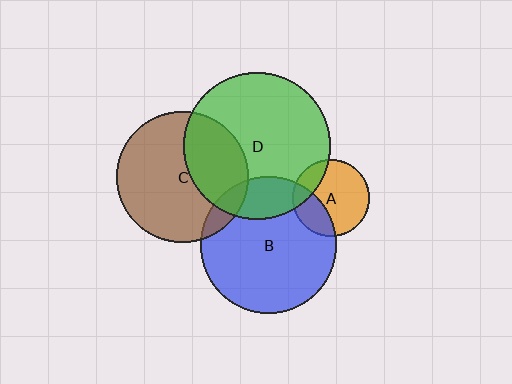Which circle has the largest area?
Circle D (green).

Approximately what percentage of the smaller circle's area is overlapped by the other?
Approximately 20%.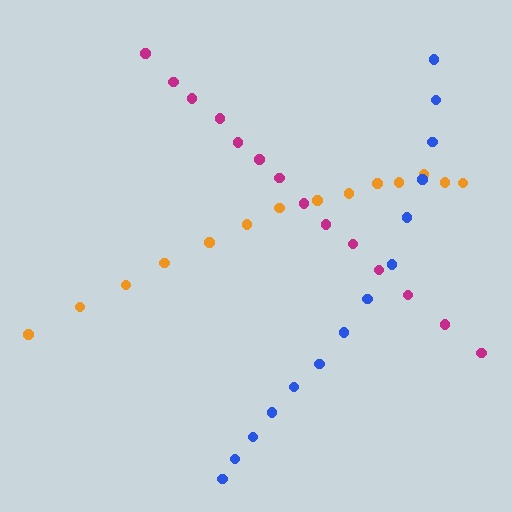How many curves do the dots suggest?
There are 3 distinct paths.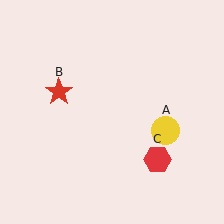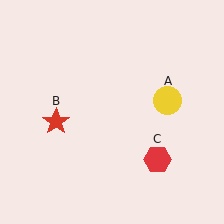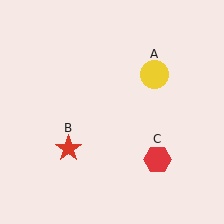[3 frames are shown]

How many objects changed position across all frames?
2 objects changed position: yellow circle (object A), red star (object B).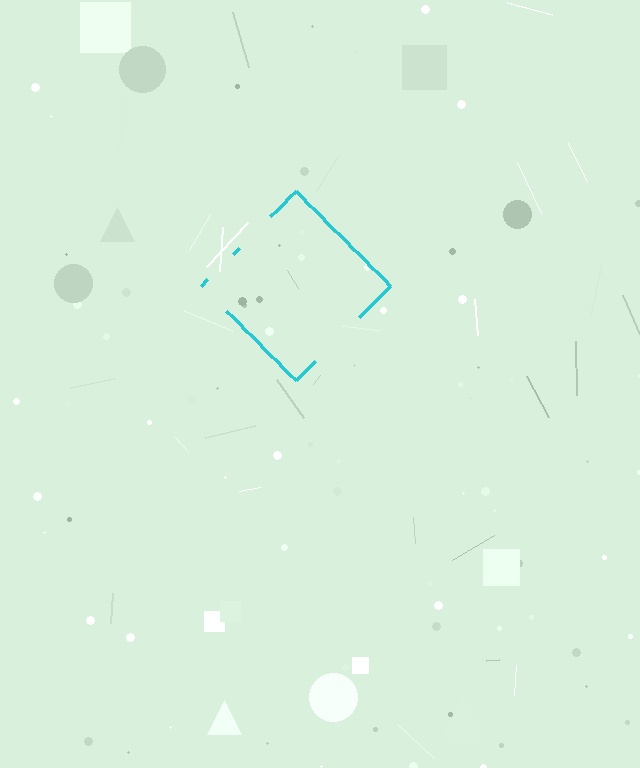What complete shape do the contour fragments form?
The contour fragments form a diamond.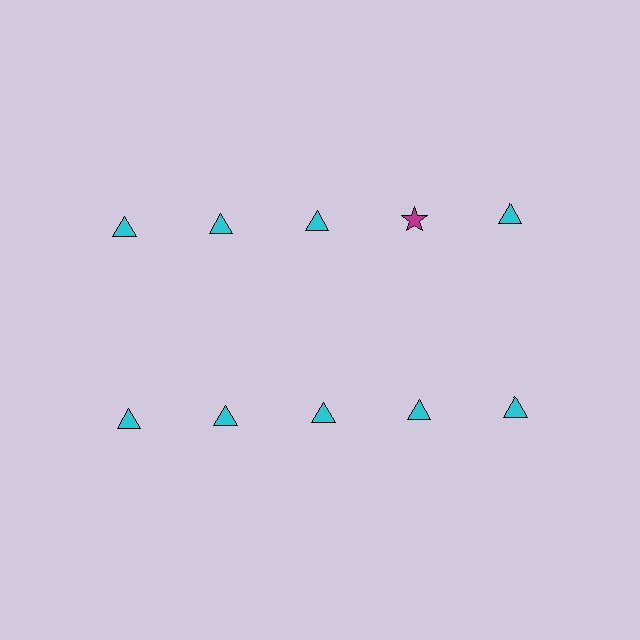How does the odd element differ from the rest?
It differs in both color (magenta instead of cyan) and shape (star instead of triangle).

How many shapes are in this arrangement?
There are 10 shapes arranged in a grid pattern.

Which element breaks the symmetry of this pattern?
The magenta star in the top row, second from right column breaks the symmetry. All other shapes are cyan triangles.